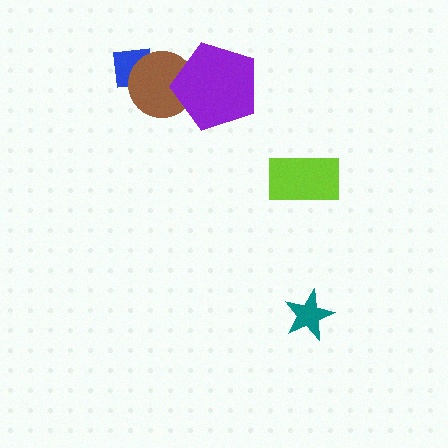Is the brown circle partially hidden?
Yes, it is partially covered by another shape.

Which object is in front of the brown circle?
The purple pentagon is in front of the brown circle.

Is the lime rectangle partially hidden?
No, no other shape covers it.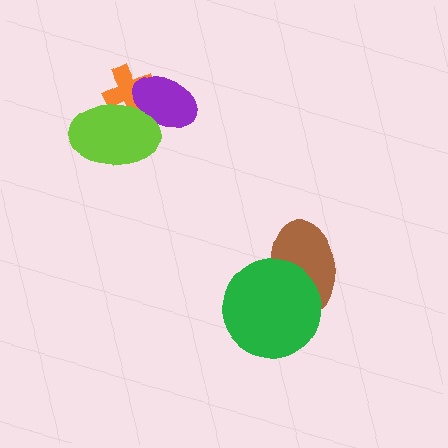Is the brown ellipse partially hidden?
Yes, it is partially covered by another shape.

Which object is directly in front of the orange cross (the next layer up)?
The purple ellipse is directly in front of the orange cross.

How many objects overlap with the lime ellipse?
2 objects overlap with the lime ellipse.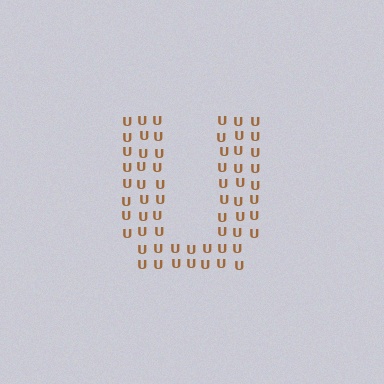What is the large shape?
The large shape is the letter U.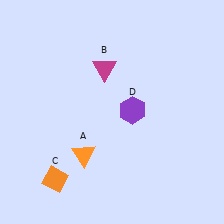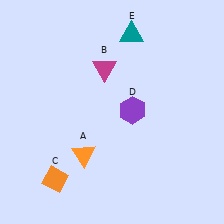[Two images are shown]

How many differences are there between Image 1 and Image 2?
There is 1 difference between the two images.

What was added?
A teal triangle (E) was added in Image 2.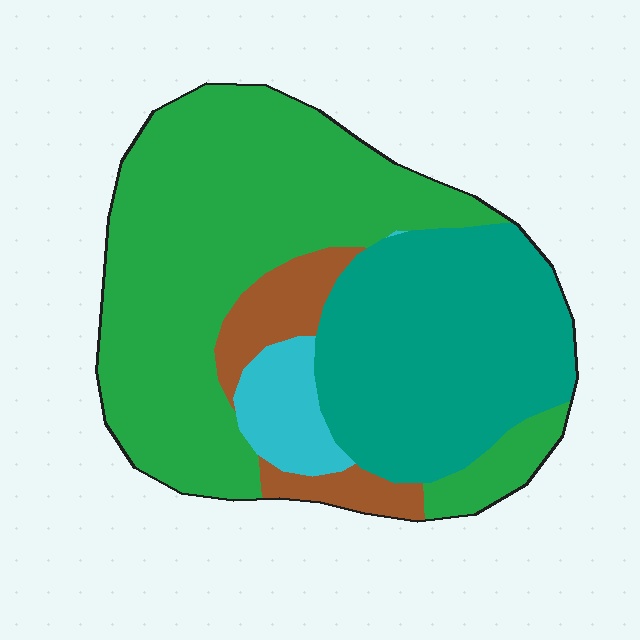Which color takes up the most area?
Green, at roughly 50%.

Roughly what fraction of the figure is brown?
Brown covers 9% of the figure.